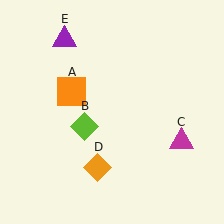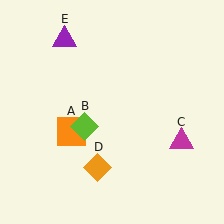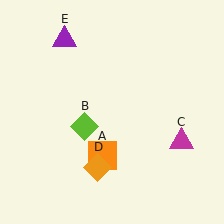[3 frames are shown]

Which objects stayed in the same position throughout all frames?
Lime diamond (object B) and magenta triangle (object C) and orange diamond (object D) and purple triangle (object E) remained stationary.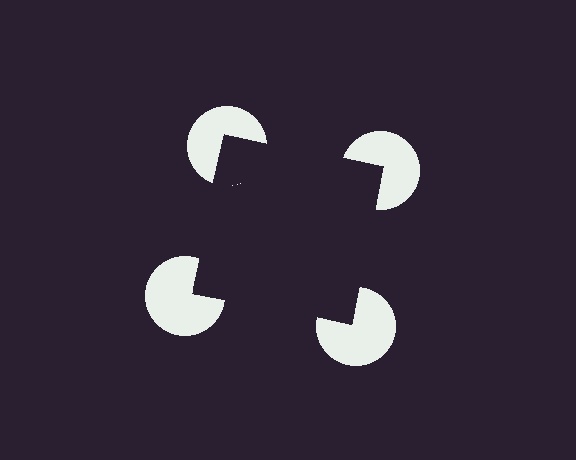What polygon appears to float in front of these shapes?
An illusory square — its edges are inferred from the aligned wedge cuts in the pac-man discs, not physically drawn.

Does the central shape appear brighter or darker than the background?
It typically appears slightly darker than the background, even though no actual brightness change is drawn.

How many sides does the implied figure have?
4 sides.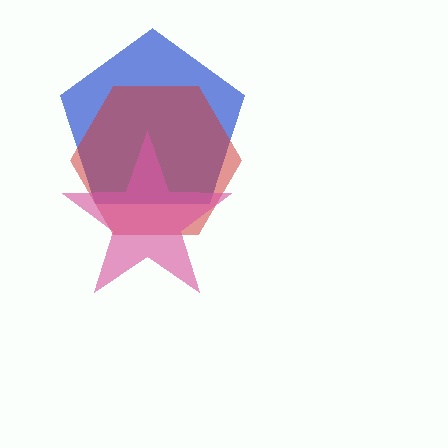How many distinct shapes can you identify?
There are 3 distinct shapes: a blue pentagon, a red hexagon, a pink star.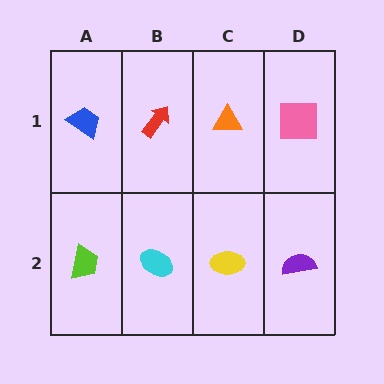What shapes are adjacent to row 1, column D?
A purple semicircle (row 2, column D), an orange triangle (row 1, column C).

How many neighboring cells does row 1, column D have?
2.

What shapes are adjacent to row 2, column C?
An orange triangle (row 1, column C), a cyan ellipse (row 2, column B), a purple semicircle (row 2, column D).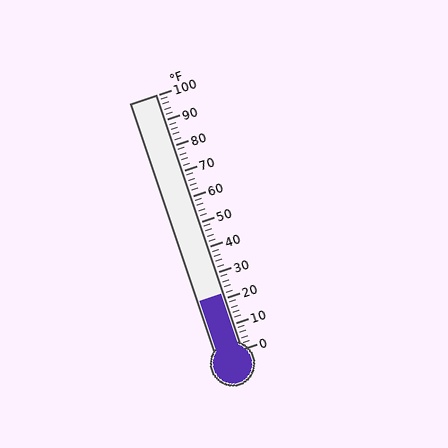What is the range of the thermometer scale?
The thermometer scale ranges from 0°F to 100°F.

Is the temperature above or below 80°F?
The temperature is below 80°F.